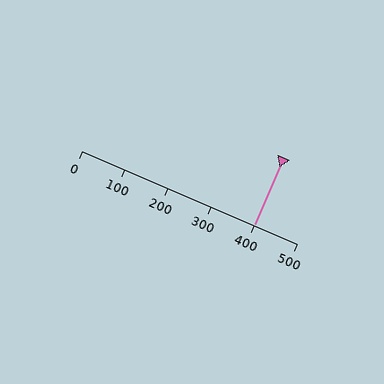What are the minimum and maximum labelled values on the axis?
The axis runs from 0 to 500.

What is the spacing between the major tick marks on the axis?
The major ticks are spaced 100 apart.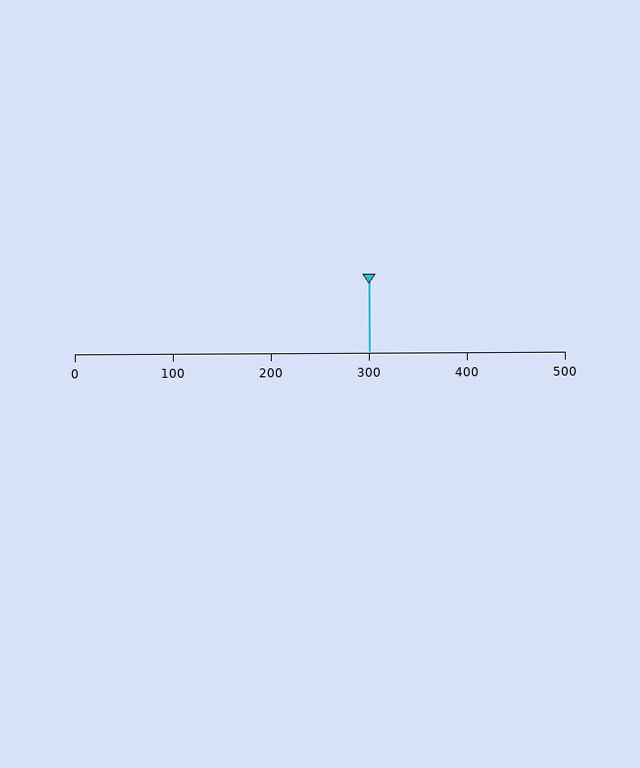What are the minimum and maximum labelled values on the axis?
The axis runs from 0 to 500.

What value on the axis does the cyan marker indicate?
The marker indicates approximately 300.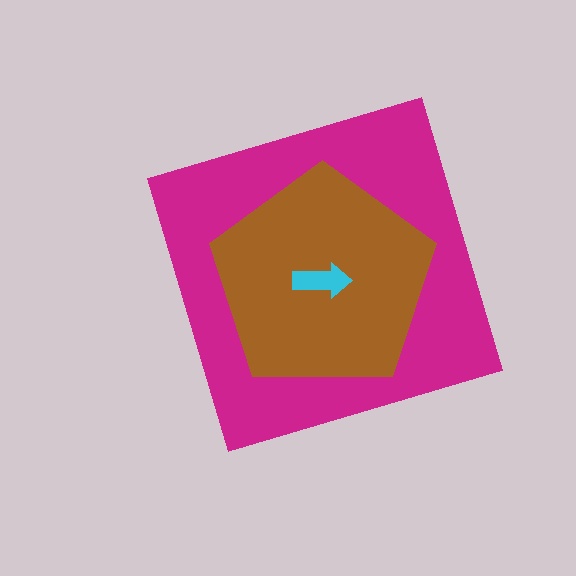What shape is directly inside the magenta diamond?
The brown pentagon.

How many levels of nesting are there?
3.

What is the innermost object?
The cyan arrow.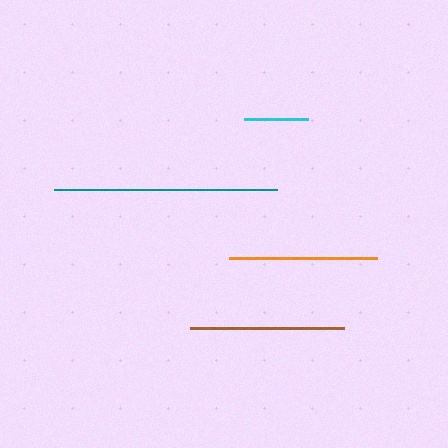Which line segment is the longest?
The teal line is the longest at approximately 223 pixels.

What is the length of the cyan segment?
The cyan segment is approximately 63 pixels long.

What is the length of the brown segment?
The brown segment is approximately 153 pixels long.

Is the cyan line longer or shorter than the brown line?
The brown line is longer than the cyan line.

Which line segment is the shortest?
The cyan line is the shortest at approximately 63 pixels.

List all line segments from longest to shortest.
From longest to shortest: teal, brown, orange, cyan.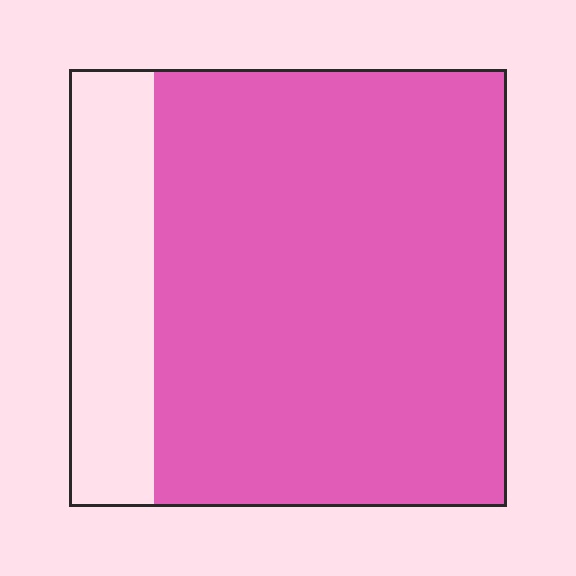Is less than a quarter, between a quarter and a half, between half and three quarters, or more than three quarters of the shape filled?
More than three quarters.